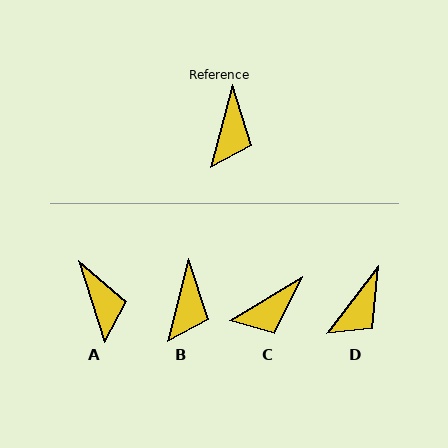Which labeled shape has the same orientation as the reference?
B.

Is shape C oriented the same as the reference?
No, it is off by about 44 degrees.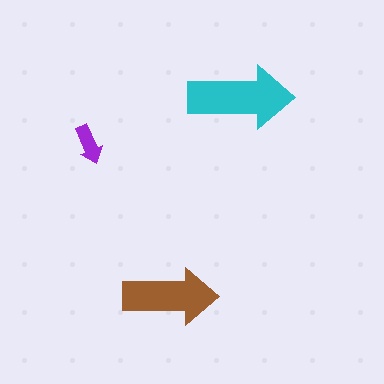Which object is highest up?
The cyan arrow is topmost.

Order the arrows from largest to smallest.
the cyan one, the brown one, the purple one.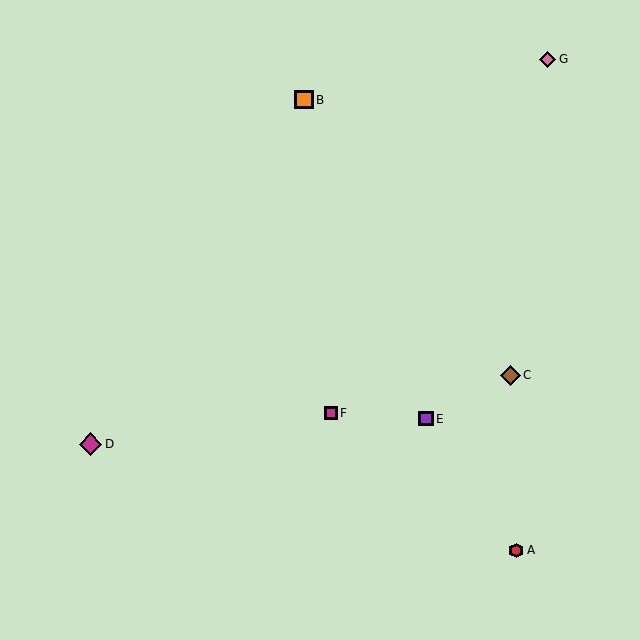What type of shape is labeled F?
Shape F is a magenta square.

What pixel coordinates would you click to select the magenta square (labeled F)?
Click at (331, 413) to select the magenta square F.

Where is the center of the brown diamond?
The center of the brown diamond is at (510, 375).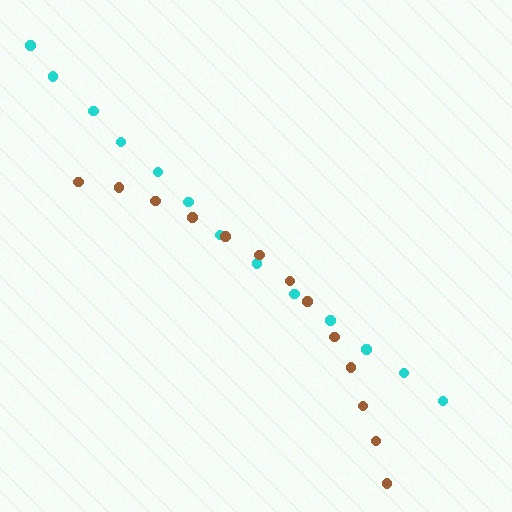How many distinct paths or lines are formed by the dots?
There are 2 distinct paths.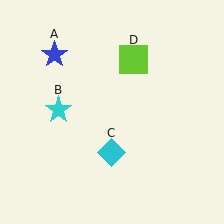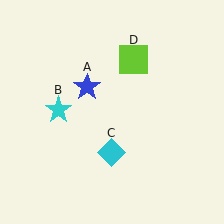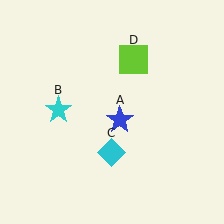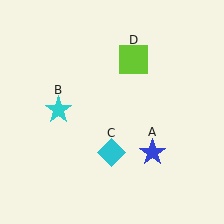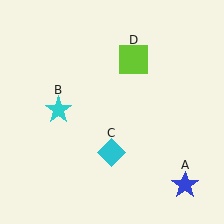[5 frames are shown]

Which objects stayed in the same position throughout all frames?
Cyan star (object B) and cyan diamond (object C) and lime square (object D) remained stationary.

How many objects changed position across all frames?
1 object changed position: blue star (object A).